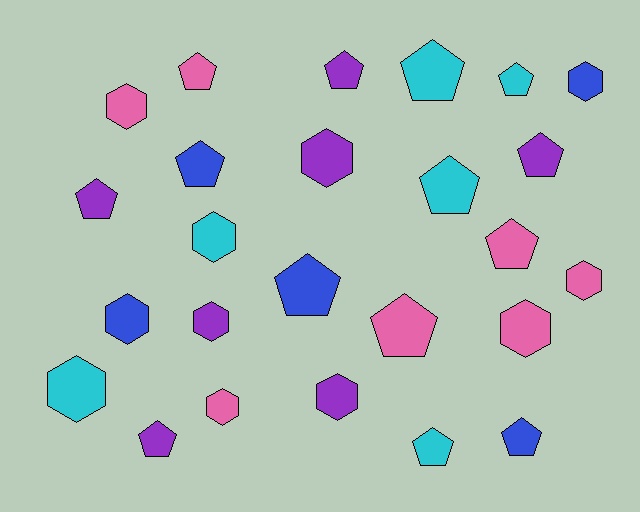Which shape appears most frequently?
Pentagon, with 14 objects.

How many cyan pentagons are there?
There are 4 cyan pentagons.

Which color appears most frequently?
Purple, with 7 objects.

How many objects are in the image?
There are 25 objects.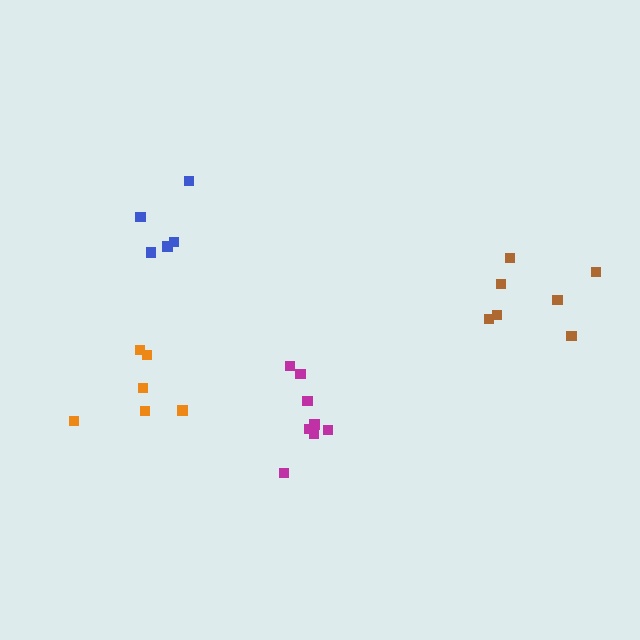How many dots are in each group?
Group 1: 7 dots, Group 2: 5 dots, Group 3: 6 dots, Group 4: 8 dots (26 total).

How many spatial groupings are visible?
There are 4 spatial groupings.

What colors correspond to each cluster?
The clusters are colored: brown, blue, orange, magenta.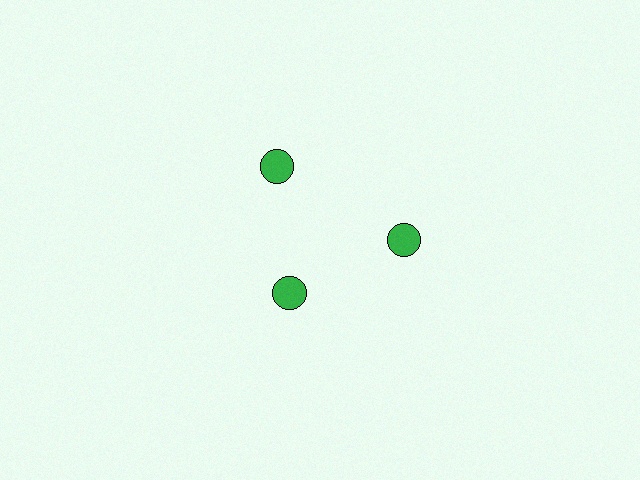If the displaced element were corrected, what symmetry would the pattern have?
It would have 3-fold rotational symmetry — the pattern would map onto itself every 120 degrees.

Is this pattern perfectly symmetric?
No. The 3 green circles are arranged in a ring, but one element near the 7 o'clock position is pulled inward toward the center, breaking the 3-fold rotational symmetry.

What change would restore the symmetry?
The symmetry would be restored by moving it outward, back onto the ring so that all 3 circles sit at equal angles and equal distance from the center.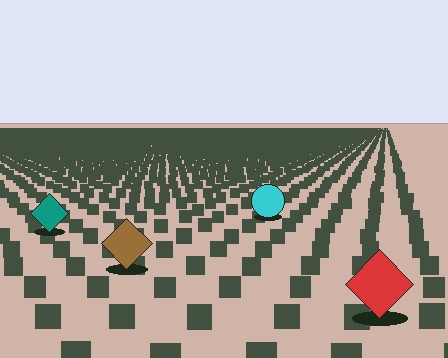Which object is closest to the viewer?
The red diamond is closest. The texture marks near it are larger and more spread out.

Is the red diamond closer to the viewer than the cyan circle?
Yes. The red diamond is closer — you can tell from the texture gradient: the ground texture is coarser near it.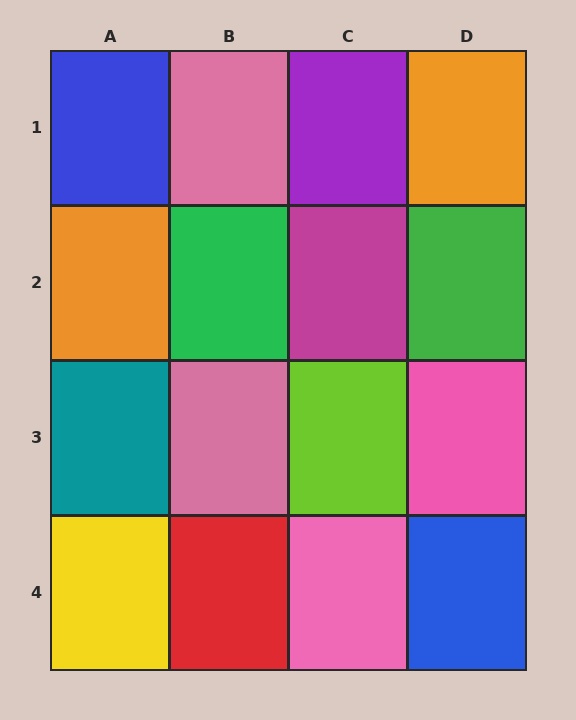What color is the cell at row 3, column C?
Lime.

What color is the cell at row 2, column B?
Green.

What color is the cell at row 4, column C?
Pink.